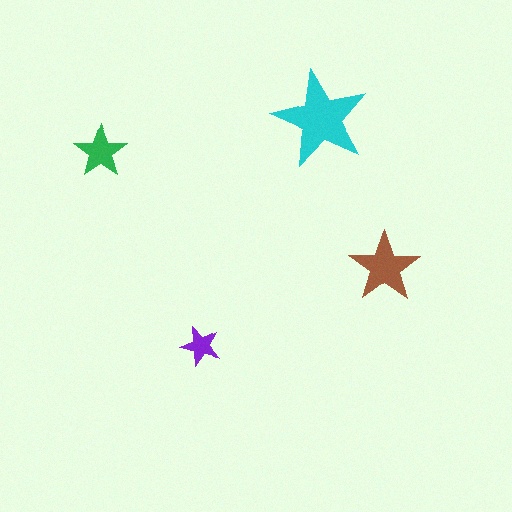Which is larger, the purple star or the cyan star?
The cyan one.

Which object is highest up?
The cyan star is topmost.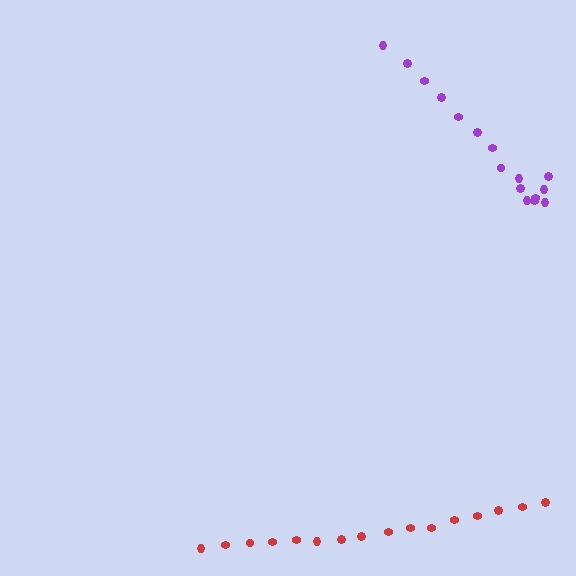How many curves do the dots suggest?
There are 2 distinct paths.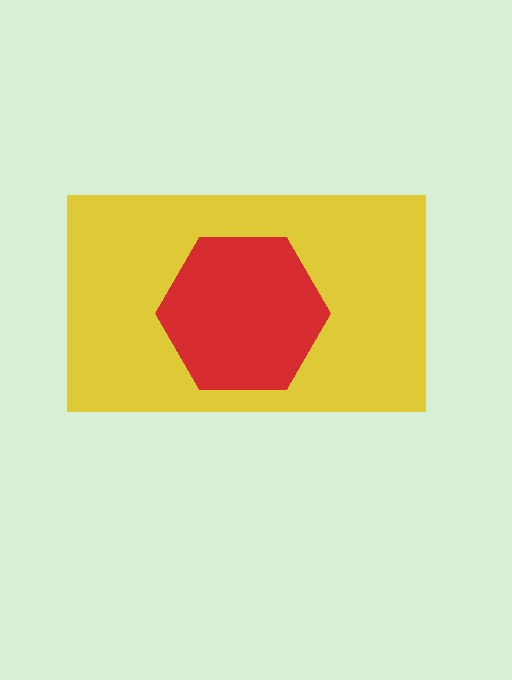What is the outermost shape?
The yellow rectangle.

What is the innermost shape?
The red hexagon.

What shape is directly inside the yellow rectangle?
The red hexagon.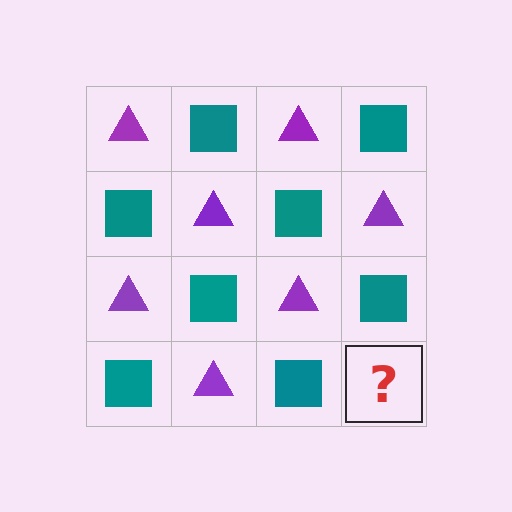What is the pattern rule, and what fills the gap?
The rule is that it alternates purple triangle and teal square in a checkerboard pattern. The gap should be filled with a purple triangle.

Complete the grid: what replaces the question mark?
The question mark should be replaced with a purple triangle.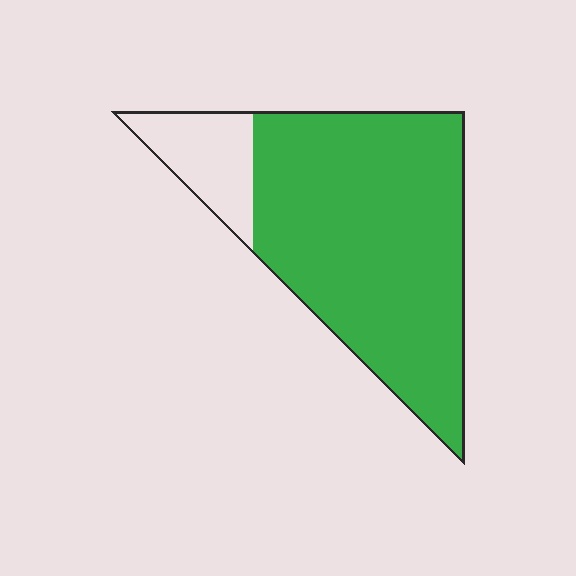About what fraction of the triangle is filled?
About five sixths (5/6).